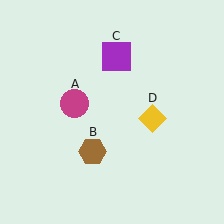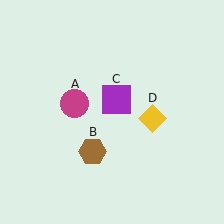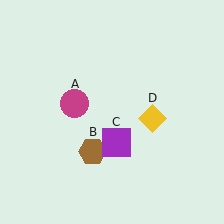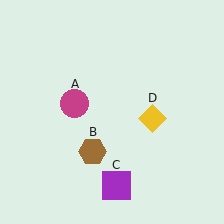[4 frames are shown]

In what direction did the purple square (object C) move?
The purple square (object C) moved down.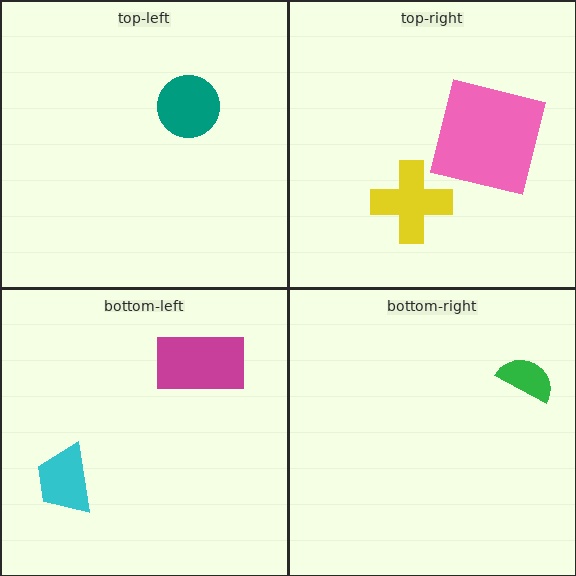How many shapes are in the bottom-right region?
1.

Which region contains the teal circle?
The top-left region.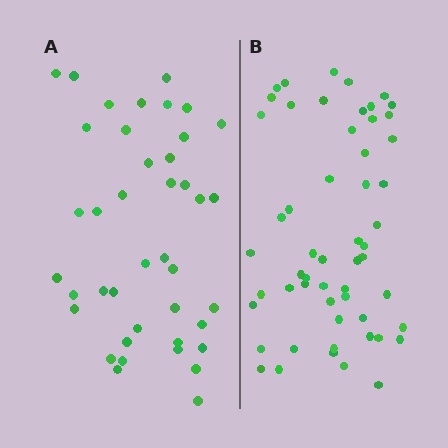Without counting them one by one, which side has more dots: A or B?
Region B (the right region) has more dots.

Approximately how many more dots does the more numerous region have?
Region B has approximately 15 more dots than region A.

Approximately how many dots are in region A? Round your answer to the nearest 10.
About 40 dots. (The exact count is 41, which rounds to 40.)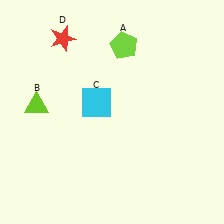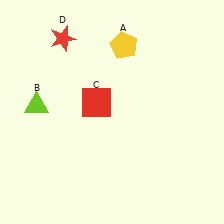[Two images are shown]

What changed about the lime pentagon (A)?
In Image 1, A is lime. In Image 2, it changed to yellow.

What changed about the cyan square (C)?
In Image 1, C is cyan. In Image 2, it changed to red.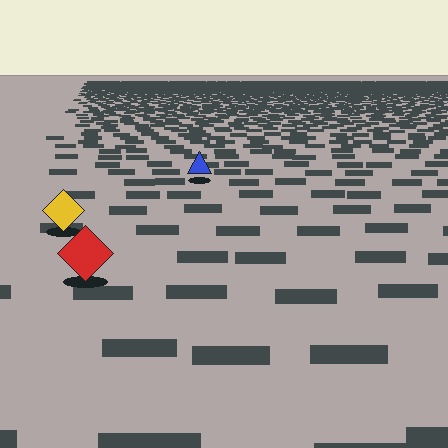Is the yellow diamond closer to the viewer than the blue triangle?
Yes. The yellow diamond is closer — you can tell from the texture gradient: the ground texture is coarser near it.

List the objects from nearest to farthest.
From nearest to farthest: the red diamond, the yellow diamond, the blue triangle.